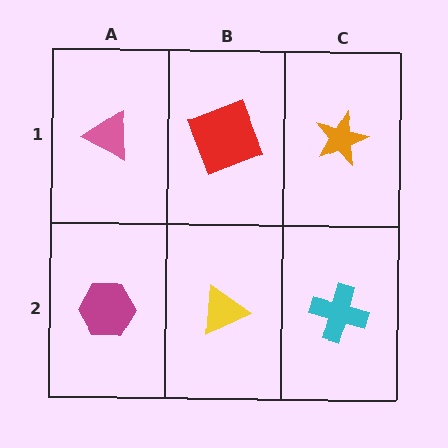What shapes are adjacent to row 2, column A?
A pink triangle (row 1, column A), a yellow triangle (row 2, column B).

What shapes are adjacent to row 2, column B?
A red square (row 1, column B), a magenta hexagon (row 2, column A), a cyan cross (row 2, column C).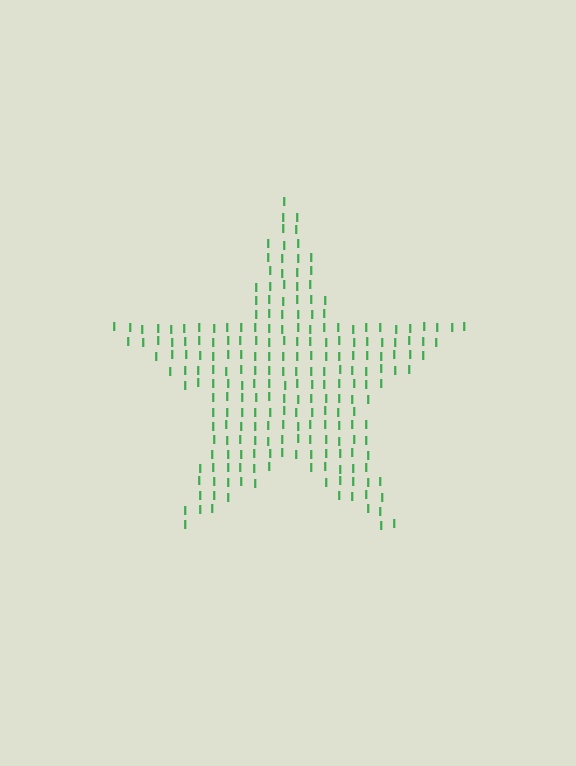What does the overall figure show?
The overall figure shows a star.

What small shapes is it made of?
It is made of small letter I's.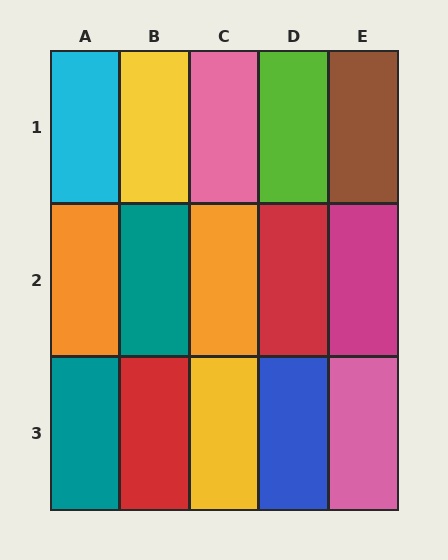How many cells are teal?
2 cells are teal.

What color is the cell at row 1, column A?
Cyan.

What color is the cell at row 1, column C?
Pink.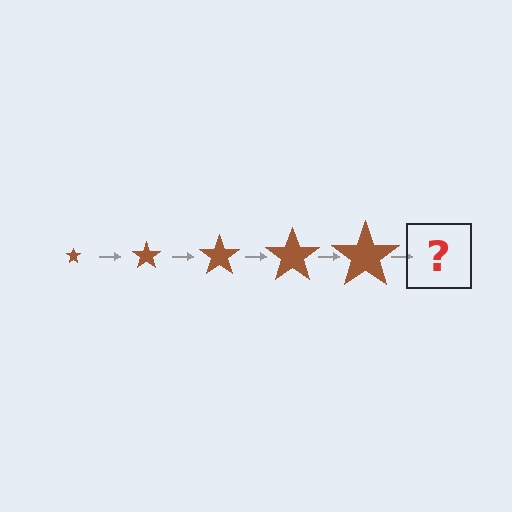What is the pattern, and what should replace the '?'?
The pattern is that the star gets progressively larger each step. The '?' should be a brown star, larger than the previous one.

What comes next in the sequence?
The next element should be a brown star, larger than the previous one.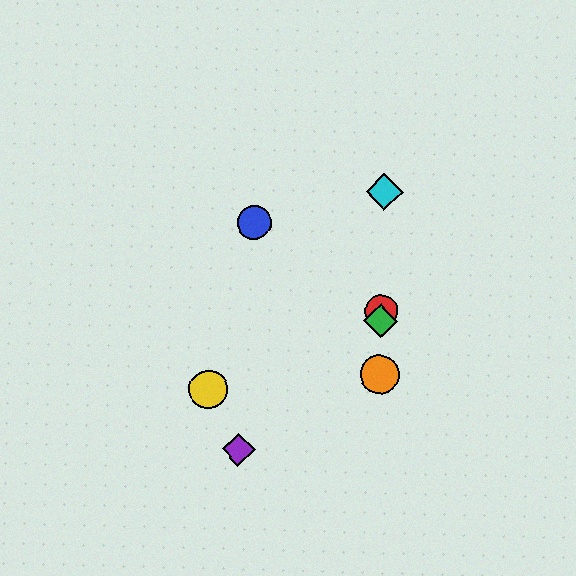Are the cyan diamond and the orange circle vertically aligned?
Yes, both are at x≈384.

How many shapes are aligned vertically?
4 shapes (the red circle, the green diamond, the orange circle, the cyan diamond) are aligned vertically.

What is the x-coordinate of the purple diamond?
The purple diamond is at x≈239.